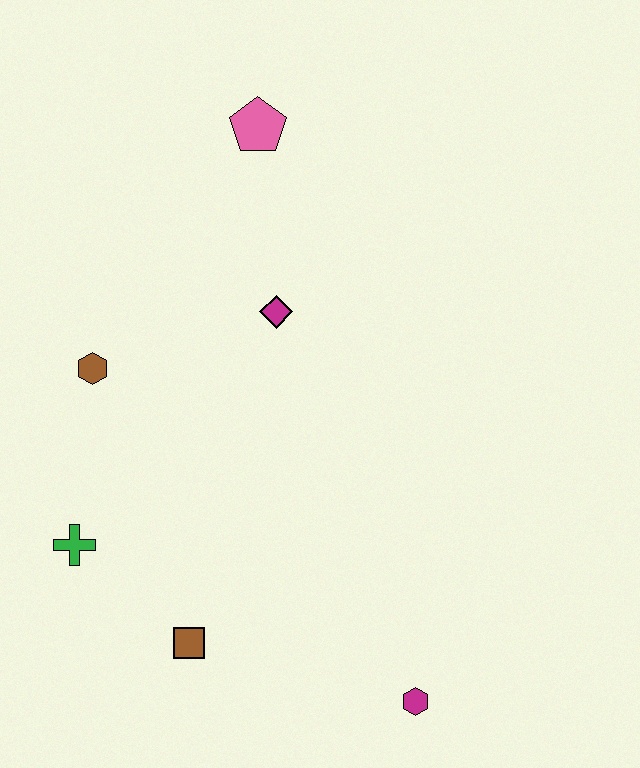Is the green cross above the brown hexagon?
No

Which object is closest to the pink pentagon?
The magenta diamond is closest to the pink pentagon.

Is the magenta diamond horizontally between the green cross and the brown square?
No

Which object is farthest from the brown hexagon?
The magenta hexagon is farthest from the brown hexagon.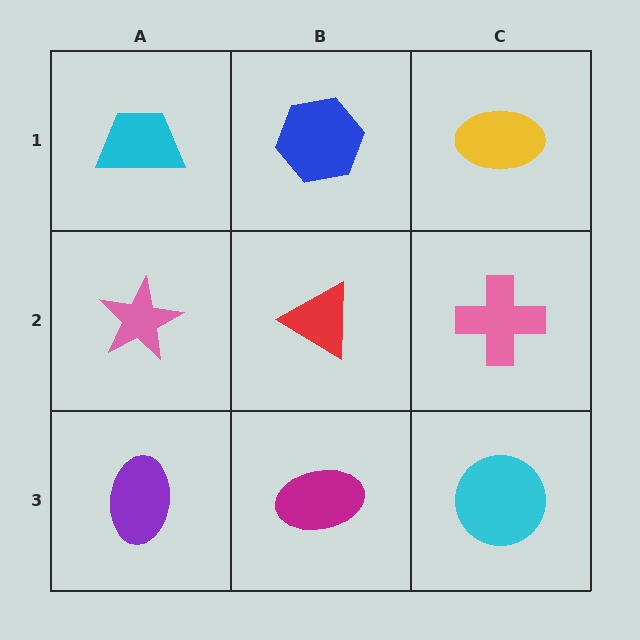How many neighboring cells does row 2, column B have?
4.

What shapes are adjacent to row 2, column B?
A blue hexagon (row 1, column B), a magenta ellipse (row 3, column B), a pink star (row 2, column A), a pink cross (row 2, column C).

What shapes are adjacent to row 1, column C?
A pink cross (row 2, column C), a blue hexagon (row 1, column B).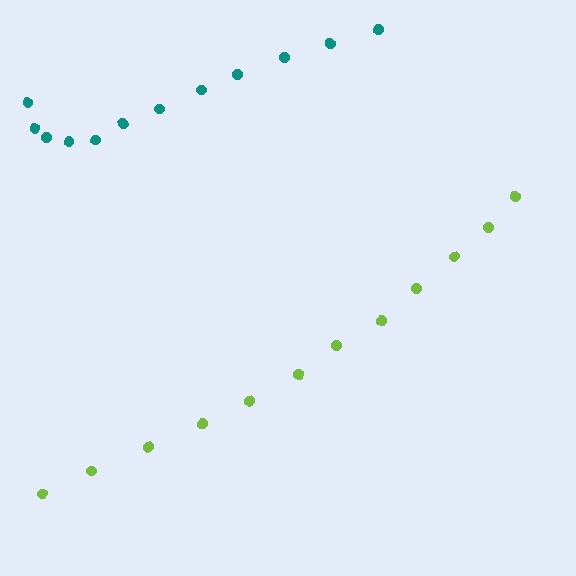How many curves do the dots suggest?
There are 2 distinct paths.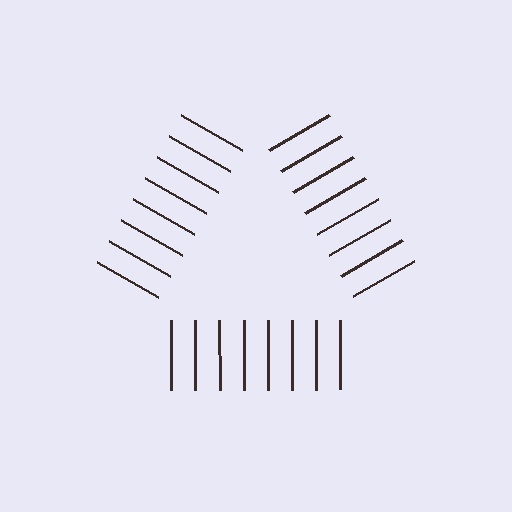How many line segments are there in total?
24 — 8 along each of the 3 edges.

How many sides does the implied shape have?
3 sides — the line-ends trace a triangle.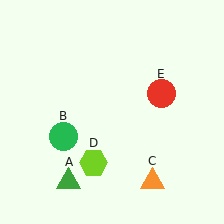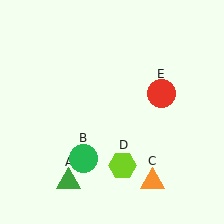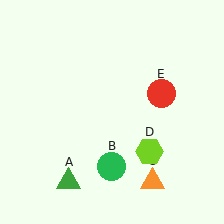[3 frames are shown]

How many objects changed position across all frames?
2 objects changed position: green circle (object B), lime hexagon (object D).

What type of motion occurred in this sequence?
The green circle (object B), lime hexagon (object D) rotated counterclockwise around the center of the scene.